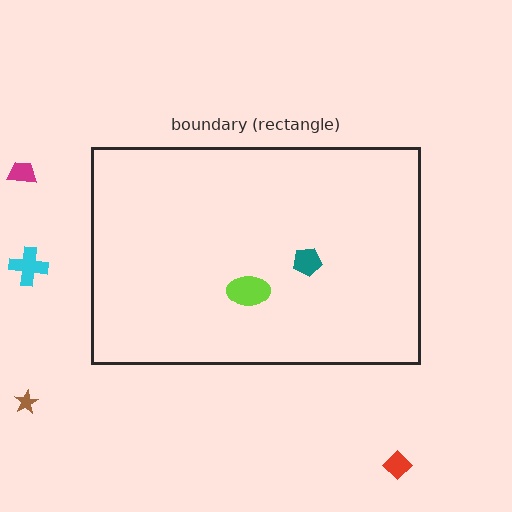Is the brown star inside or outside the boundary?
Outside.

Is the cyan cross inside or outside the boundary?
Outside.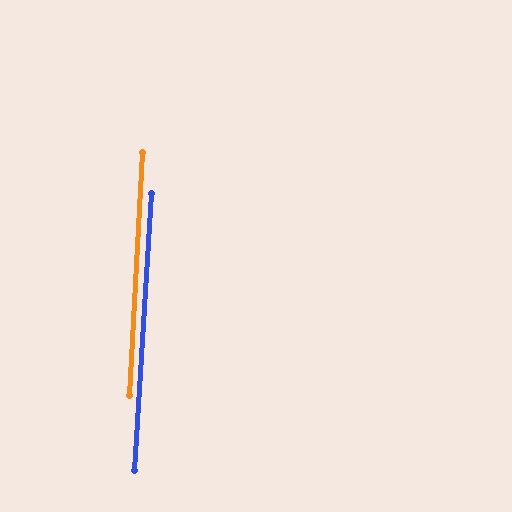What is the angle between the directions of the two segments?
Approximately 1 degree.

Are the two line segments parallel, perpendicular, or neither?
Parallel — their directions differ by only 0.5°.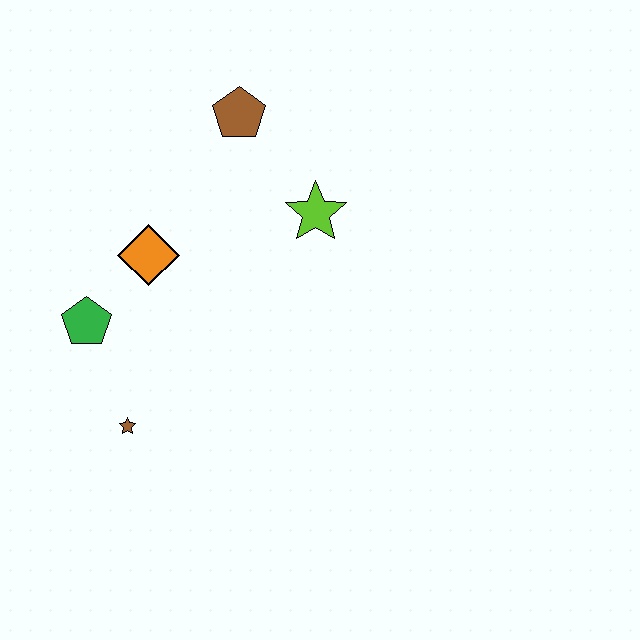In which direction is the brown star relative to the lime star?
The brown star is below the lime star.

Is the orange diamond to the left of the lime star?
Yes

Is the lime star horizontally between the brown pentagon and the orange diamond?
No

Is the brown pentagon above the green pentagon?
Yes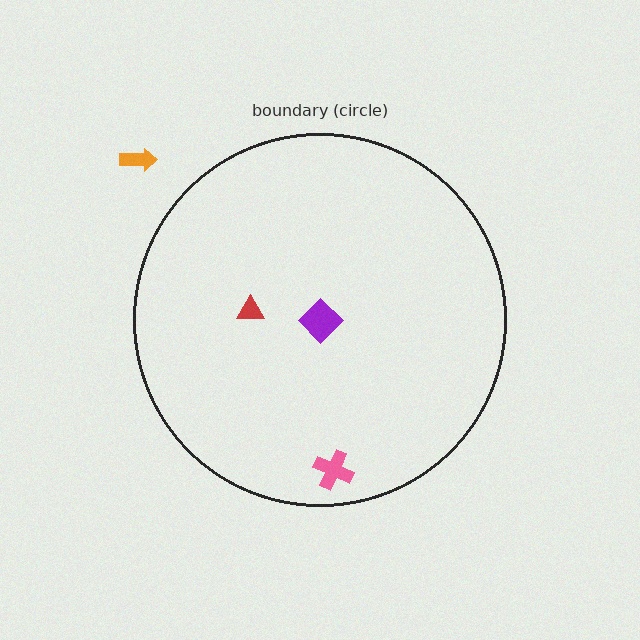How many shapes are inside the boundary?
3 inside, 1 outside.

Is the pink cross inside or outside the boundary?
Inside.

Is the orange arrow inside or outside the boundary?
Outside.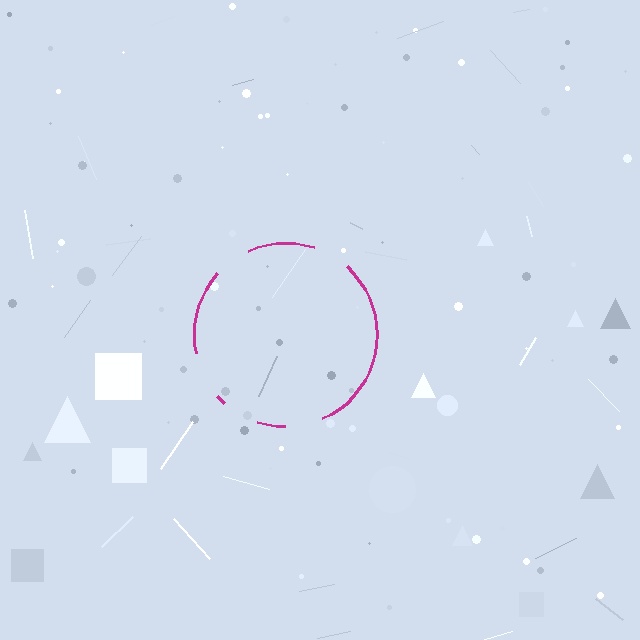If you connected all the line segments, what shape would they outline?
They would outline a circle.